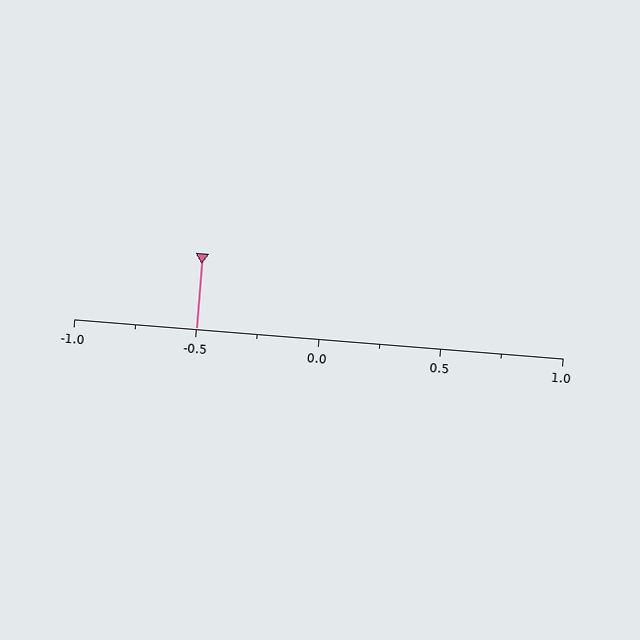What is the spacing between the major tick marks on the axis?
The major ticks are spaced 0.5 apart.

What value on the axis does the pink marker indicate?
The marker indicates approximately -0.5.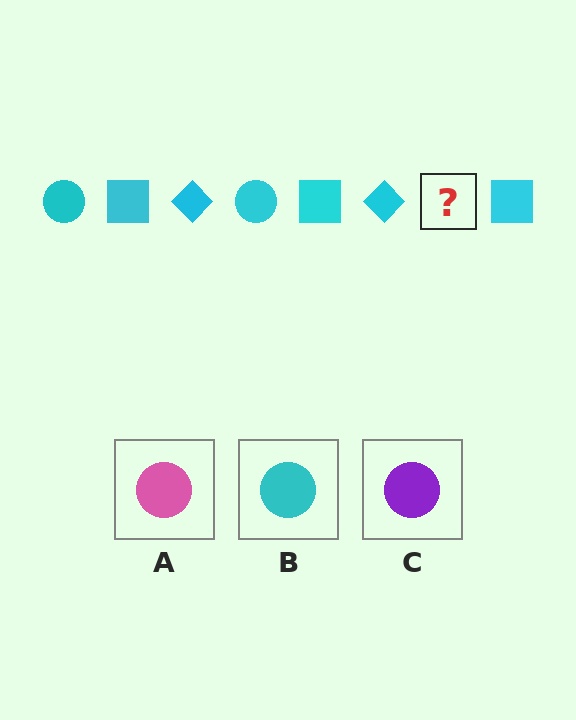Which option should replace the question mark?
Option B.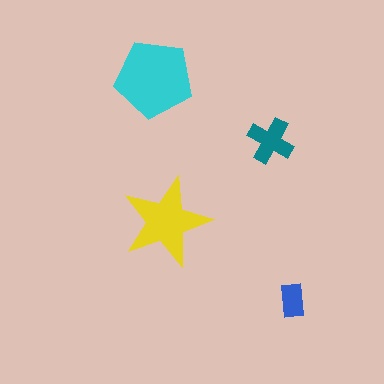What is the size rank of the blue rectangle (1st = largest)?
4th.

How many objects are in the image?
There are 4 objects in the image.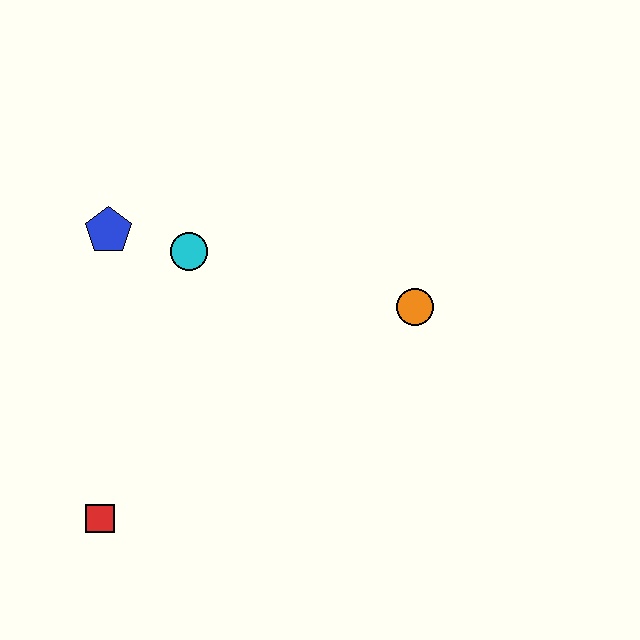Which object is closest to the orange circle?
The cyan circle is closest to the orange circle.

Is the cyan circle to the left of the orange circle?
Yes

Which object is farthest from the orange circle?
The red square is farthest from the orange circle.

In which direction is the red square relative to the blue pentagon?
The red square is below the blue pentagon.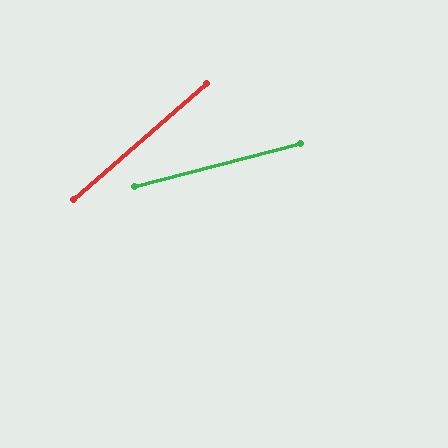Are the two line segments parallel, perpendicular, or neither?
Neither parallel nor perpendicular — they differ by about 27°.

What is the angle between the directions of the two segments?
Approximately 27 degrees.